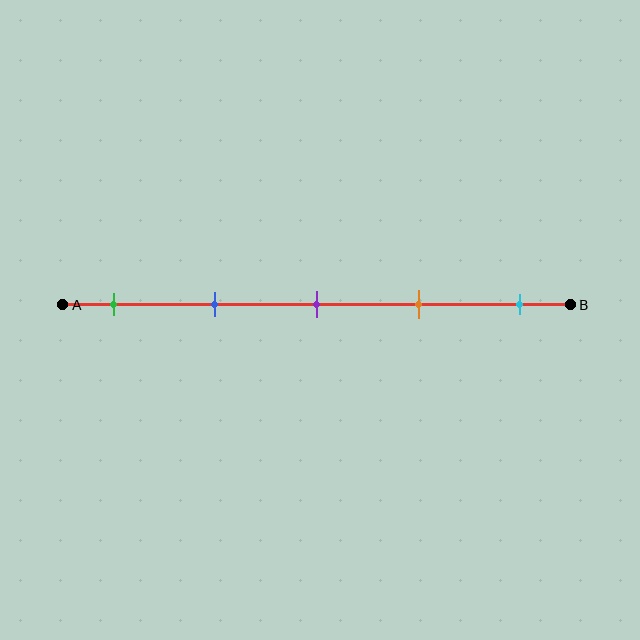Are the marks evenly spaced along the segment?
Yes, the marks are approximately evenly spaced.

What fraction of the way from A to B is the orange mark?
The orange mark is approximately 70% (0.7) of the way from A to B.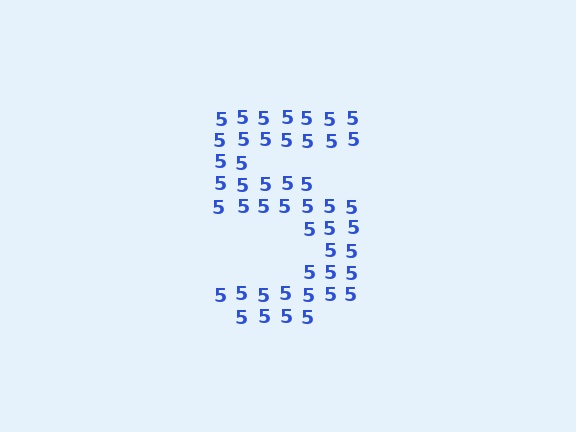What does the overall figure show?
The overall figure shows the digit 5.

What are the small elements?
The small elements are digit 5's.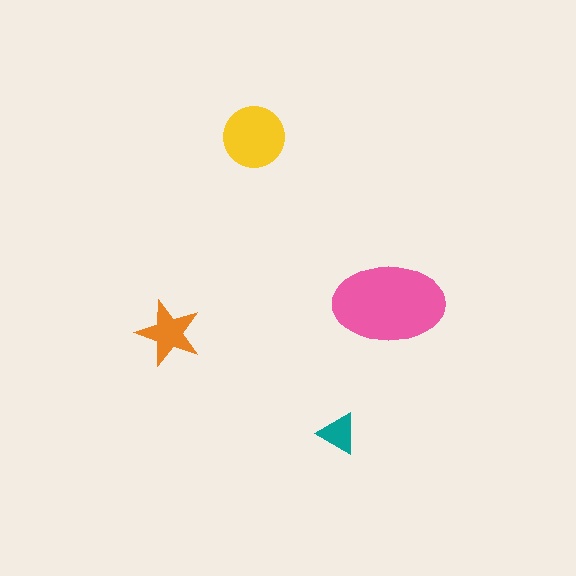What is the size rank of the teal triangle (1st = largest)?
4th.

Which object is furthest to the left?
The orange star is leftmost.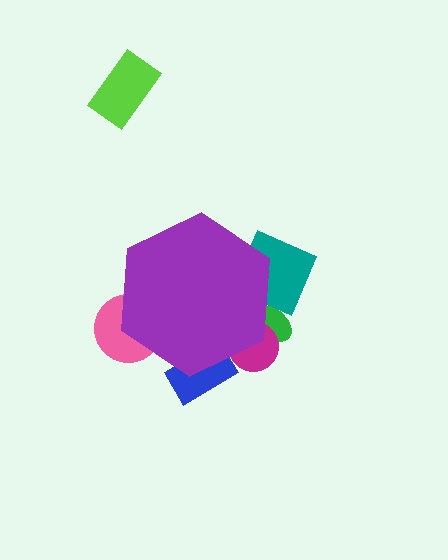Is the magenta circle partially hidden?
Yes, the magenta circle is partially hidden behind the purple hexagon.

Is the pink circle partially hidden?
Yes, the pink circle is partially hidden behind the purple hexagon.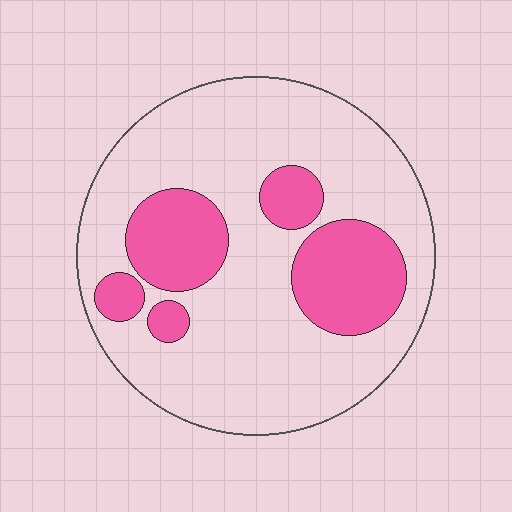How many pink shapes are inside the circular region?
5.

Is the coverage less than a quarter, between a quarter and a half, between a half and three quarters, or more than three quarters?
Between a quarter and a half.